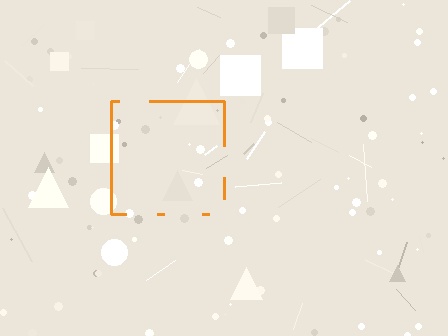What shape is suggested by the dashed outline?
The dashed outline suggests a square.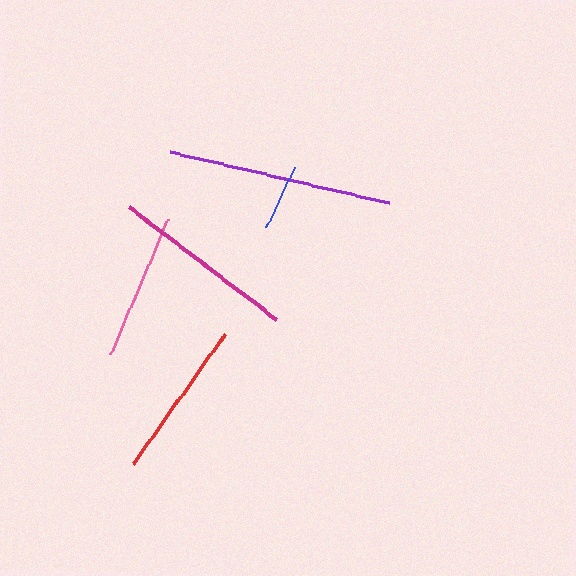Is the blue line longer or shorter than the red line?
The red line is longer than the blue line.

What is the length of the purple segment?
The purple segment is approximately 225 pixels long.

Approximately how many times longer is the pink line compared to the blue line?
The pink line is approximately 2.2 times the length of the blue line.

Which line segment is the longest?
The purple line is the longest at approximately 225 pixels.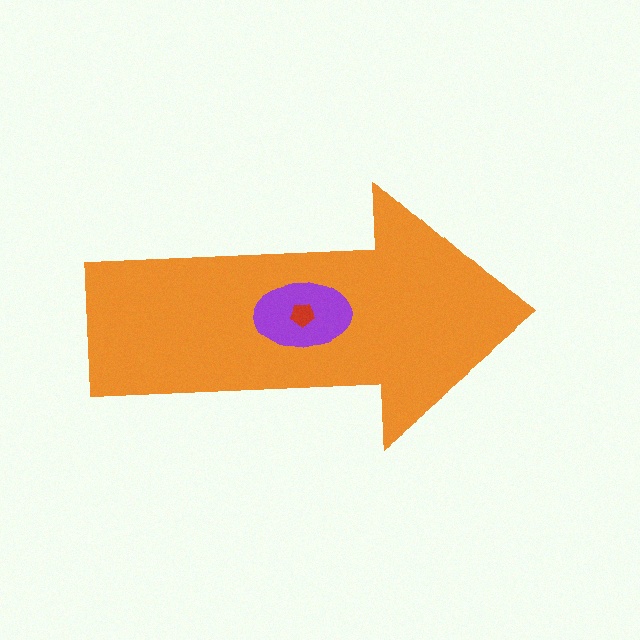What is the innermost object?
The red pentagon.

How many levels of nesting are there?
3.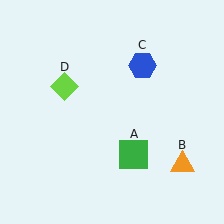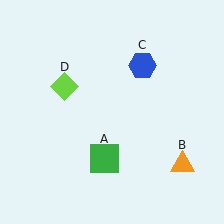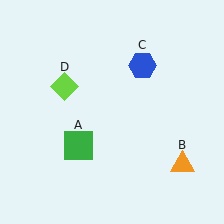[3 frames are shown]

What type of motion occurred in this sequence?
The green square (object A) rotated clockwise around the center of the scene.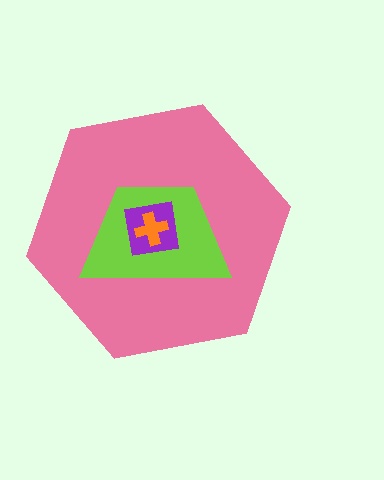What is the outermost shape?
The pink hexagon.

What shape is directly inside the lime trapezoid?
The purple square.